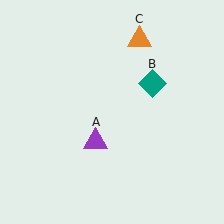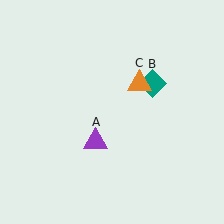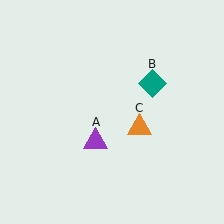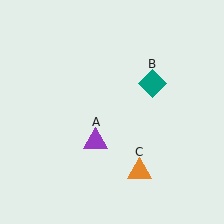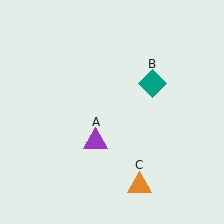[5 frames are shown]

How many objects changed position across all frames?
1 object changed position: orange triangle (object C).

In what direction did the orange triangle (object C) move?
The orange triangle (object C) moved down.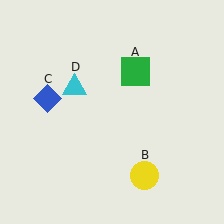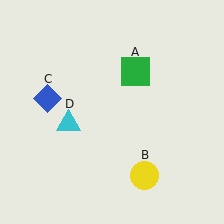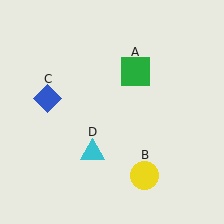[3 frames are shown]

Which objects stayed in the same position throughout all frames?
Green square (object A) and yellow circle (object B) and blue diamond (object C) remained stationary.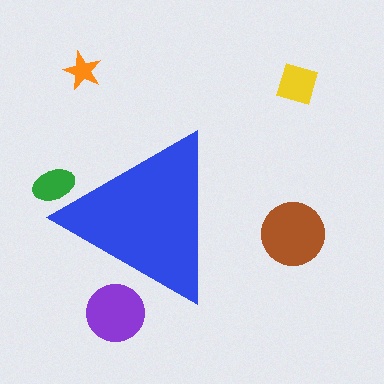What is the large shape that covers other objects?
A blue triangle.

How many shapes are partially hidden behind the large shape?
2 shapes are partially hidden.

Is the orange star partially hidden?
No, the orange star is fully visible.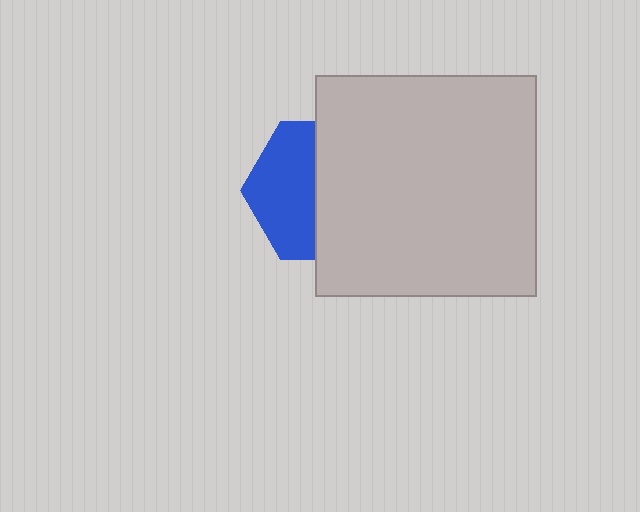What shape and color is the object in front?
The object in front is a light gray square.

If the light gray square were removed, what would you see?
You would see the complete blue hexagon.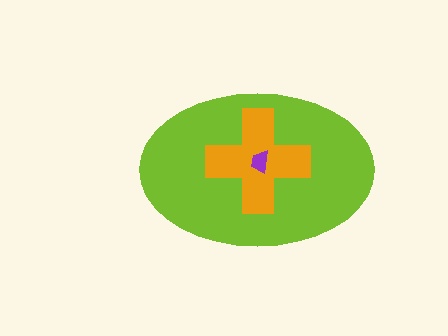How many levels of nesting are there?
3.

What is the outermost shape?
The lime ellipse.